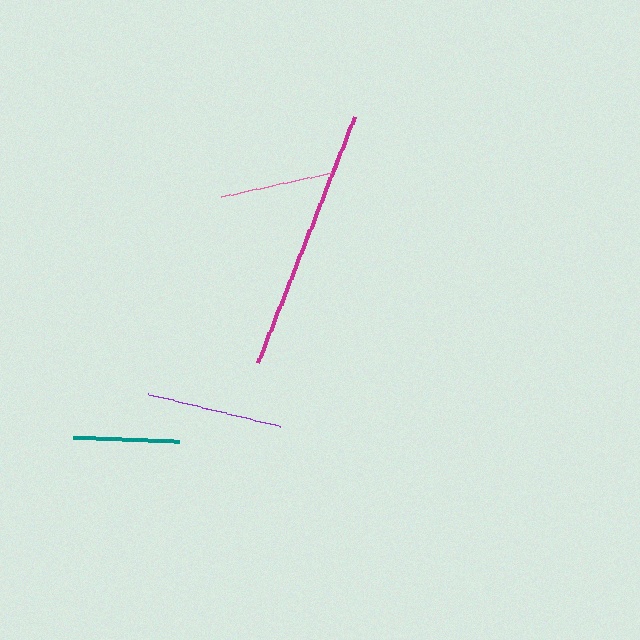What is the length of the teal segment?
The teal segment is approximately 106 pixels long.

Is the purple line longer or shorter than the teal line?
The purple line is longer than the teal line.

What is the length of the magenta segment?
The magenta segment is approximately 264 pixels long.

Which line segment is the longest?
The magenta line is the longest at approximately 264 pixels.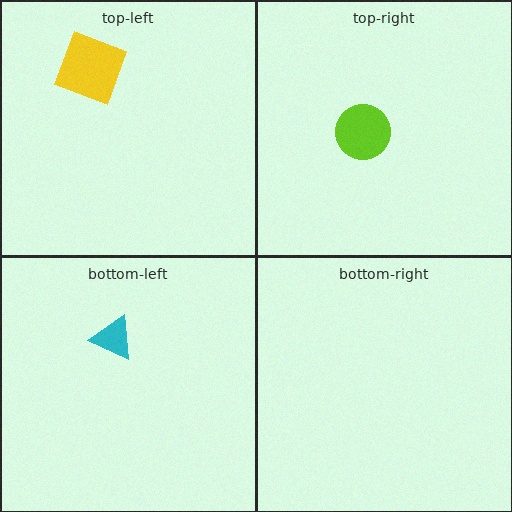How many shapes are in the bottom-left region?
1.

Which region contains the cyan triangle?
The bottom-left region.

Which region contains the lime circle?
The top-right region.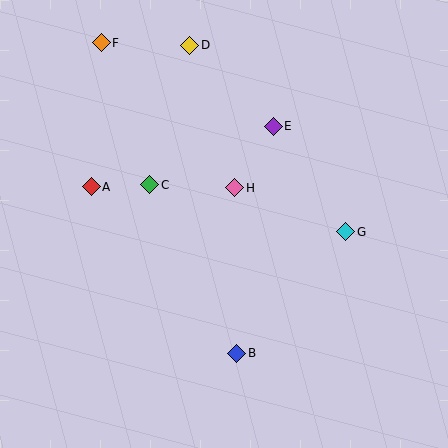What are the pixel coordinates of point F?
Point F is at (101, 43).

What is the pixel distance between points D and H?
The distance between D and H is 149 pixels.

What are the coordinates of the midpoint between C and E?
The midpoint between C and E is at (211, 156).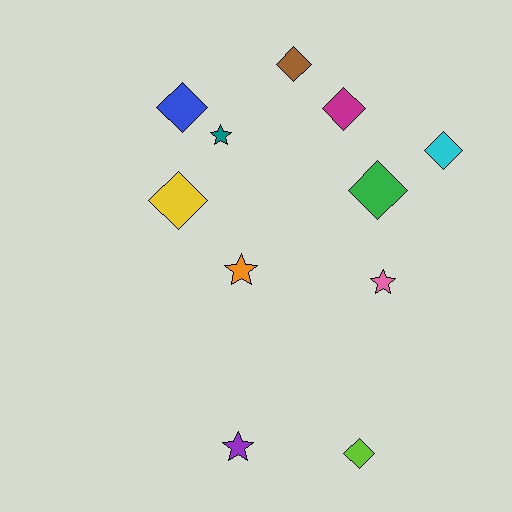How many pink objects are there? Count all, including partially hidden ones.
There is 1 pink object.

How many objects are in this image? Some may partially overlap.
There are 11 objects.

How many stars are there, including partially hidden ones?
There are 4 stars.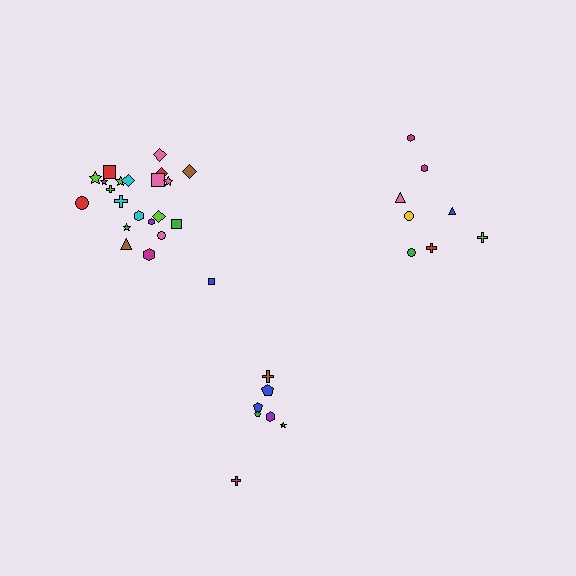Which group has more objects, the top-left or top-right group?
The top-left group.